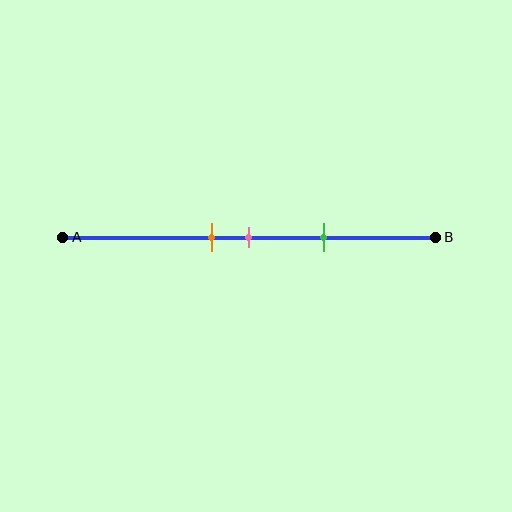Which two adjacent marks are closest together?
The orange and pink marks are the closest adjacent pair.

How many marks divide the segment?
There are 3 marks dividing the segment.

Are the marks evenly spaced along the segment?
Yes, the marks are approximately evenly spaced.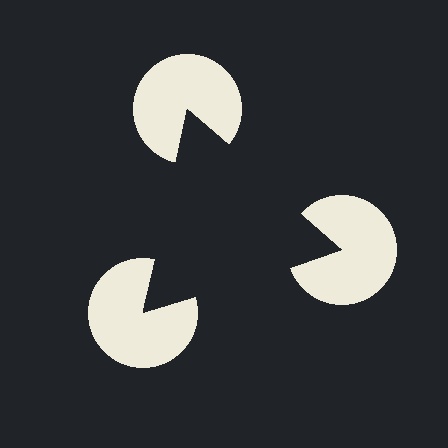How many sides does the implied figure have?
3 sides.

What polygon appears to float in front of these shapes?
An illusory triangle — its edges are inferred from the aligned wedge cuts in the pac-man discs, not physically drawn.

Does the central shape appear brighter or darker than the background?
It typically appears slightly darker than the background, even though no actual brightness change is drawn.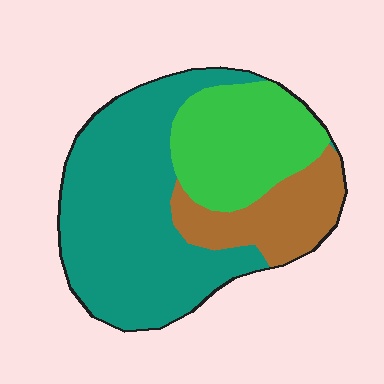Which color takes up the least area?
Brown, at roughly 20%.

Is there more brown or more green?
Green.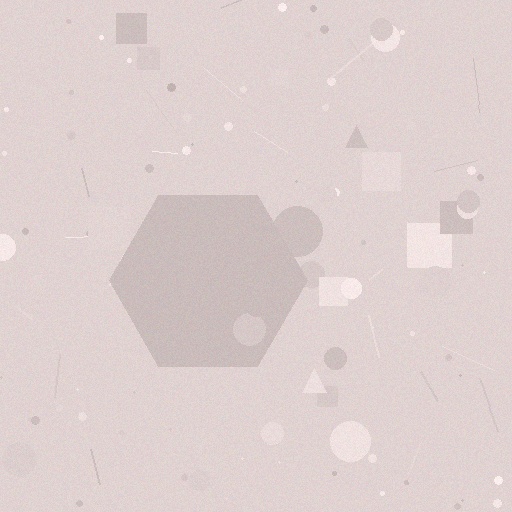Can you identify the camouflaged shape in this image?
The camouflaged shape is a hexagon.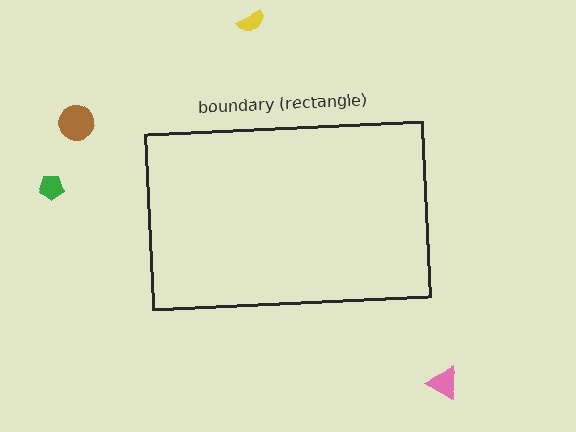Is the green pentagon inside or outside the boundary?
Outside.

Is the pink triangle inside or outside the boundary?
Outside.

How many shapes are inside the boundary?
0 inside, 4 outside.